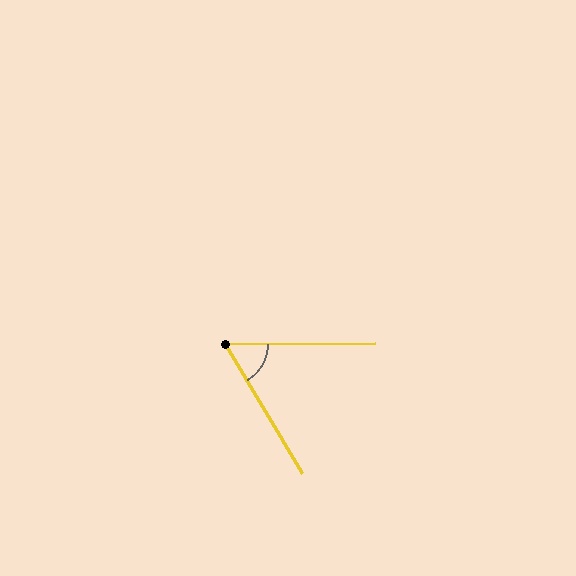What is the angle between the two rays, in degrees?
Approximately 60 degrees.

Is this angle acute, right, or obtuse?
It is acute.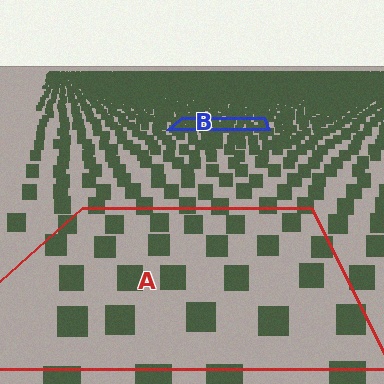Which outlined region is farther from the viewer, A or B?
Region B is farther from the viewer — the texture elements inside it appear smaller and more densely packed.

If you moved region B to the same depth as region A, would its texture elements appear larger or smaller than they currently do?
They would appear larger. At a closer depth, the same texture elements are projected at a bigger on-screen size.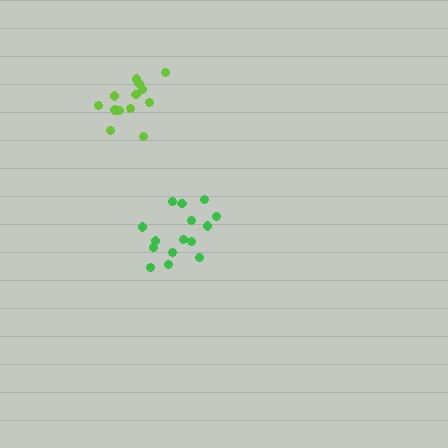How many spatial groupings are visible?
There are 2 spatial groupings.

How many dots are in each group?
Group 1: 13 dots, Group 2: 15 dots (28 total).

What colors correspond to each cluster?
The clusters are colored: lime, green.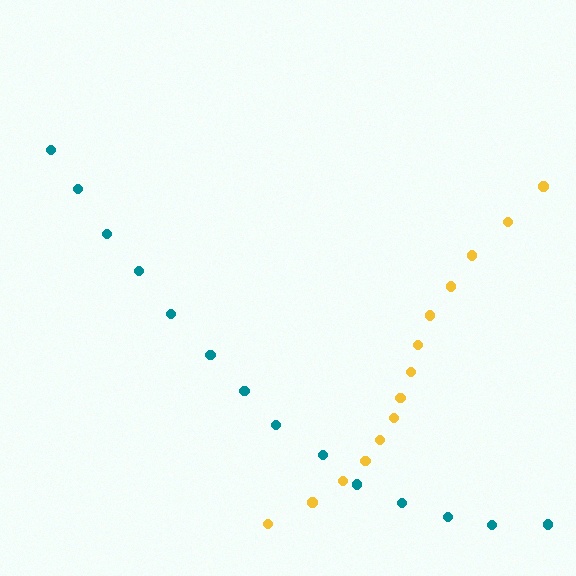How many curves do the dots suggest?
There are 2 distinct paths.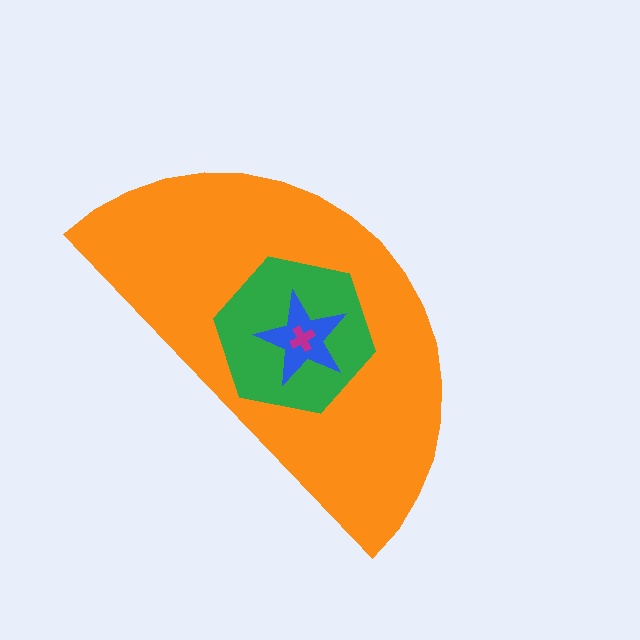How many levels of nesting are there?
4.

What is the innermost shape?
The magenta cross.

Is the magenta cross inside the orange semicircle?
Yes.